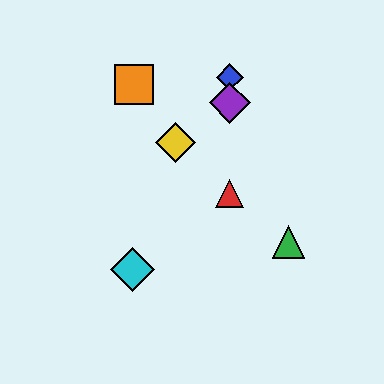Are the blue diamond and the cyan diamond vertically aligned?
No, the blue diamond is at x≈230 and the cyan diamond is at x≈133.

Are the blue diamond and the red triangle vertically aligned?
Yes, both are at x≈230.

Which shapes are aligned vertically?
The red triangle, the blue diamond, the purple diamond are aligned vertically.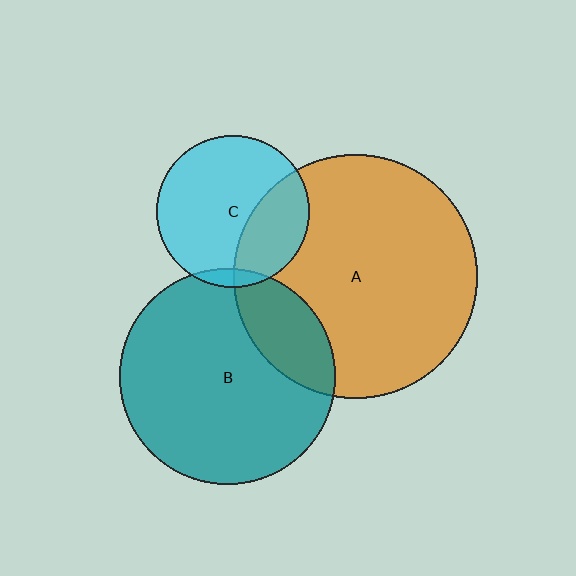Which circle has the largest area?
Circle A (orange).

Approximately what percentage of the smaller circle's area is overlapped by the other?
Approximately 5%.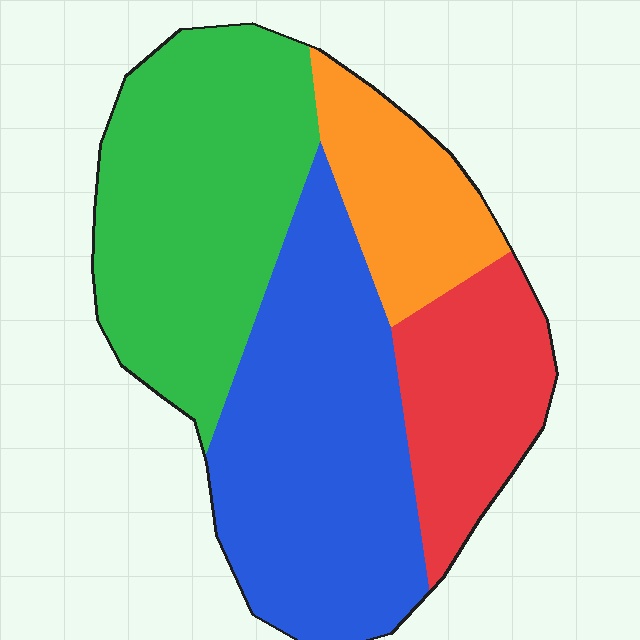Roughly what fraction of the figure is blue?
Blue takes up about three eighths (3/8) of the figure.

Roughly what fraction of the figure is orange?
Orange takes up about one eighth (1/8) of the figure.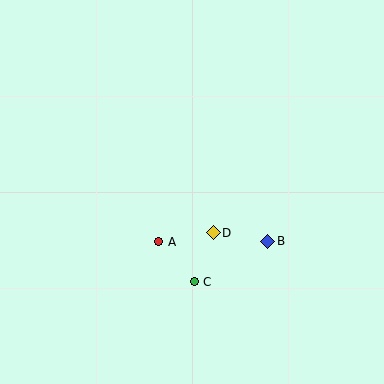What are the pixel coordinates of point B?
Point B is at (268, 241).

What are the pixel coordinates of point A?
Point A is at (159, 242).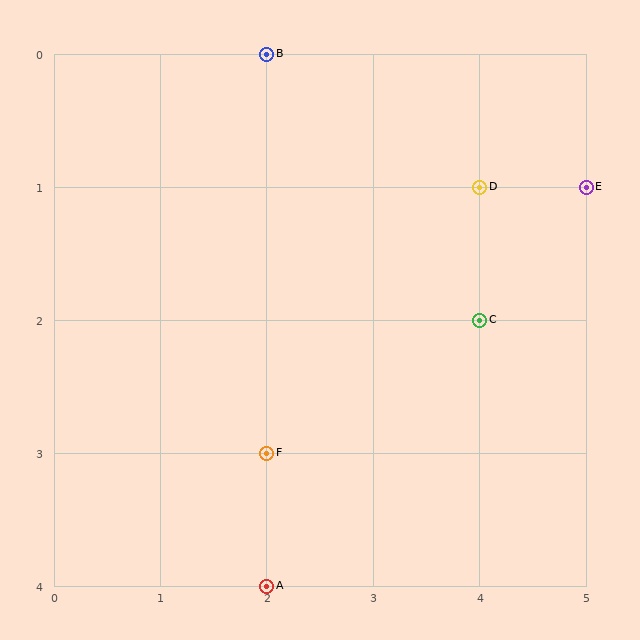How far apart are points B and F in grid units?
Points B and F are 3 rows apart.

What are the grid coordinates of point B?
Point B is at grid coordinates (2, 0).